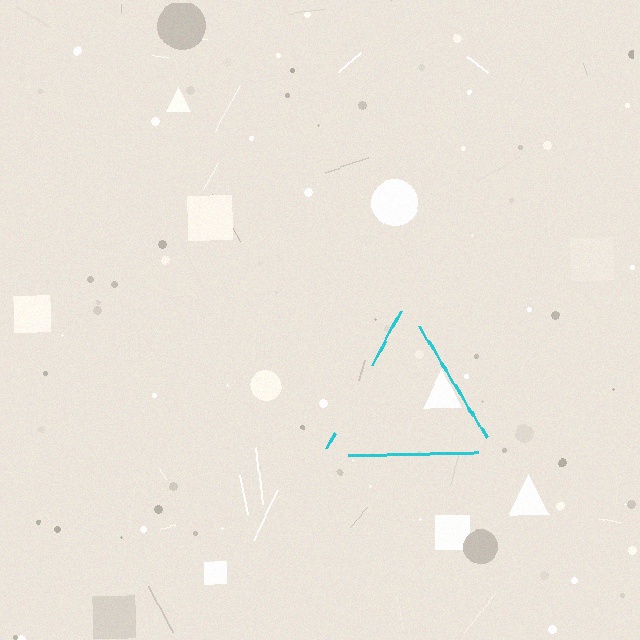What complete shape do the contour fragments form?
The contour fragments form a triangle.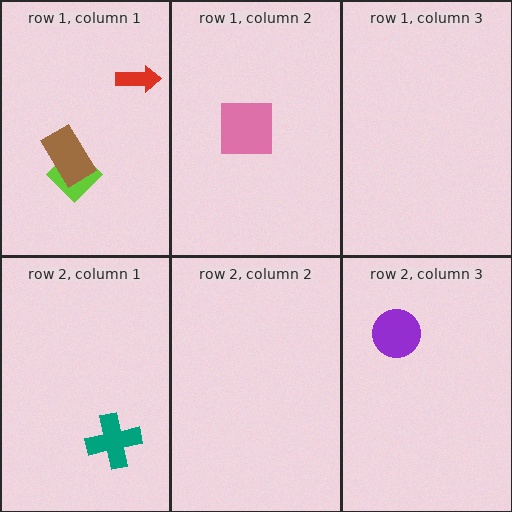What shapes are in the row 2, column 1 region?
The teal cross.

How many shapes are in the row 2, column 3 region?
1.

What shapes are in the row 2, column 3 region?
The purple circle.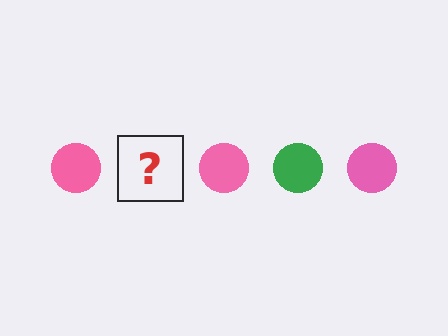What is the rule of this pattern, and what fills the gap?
The rule is that the pattern cycles through pink, green circles. The gap should be filled with a green circle.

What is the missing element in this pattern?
The missing element is a green circle.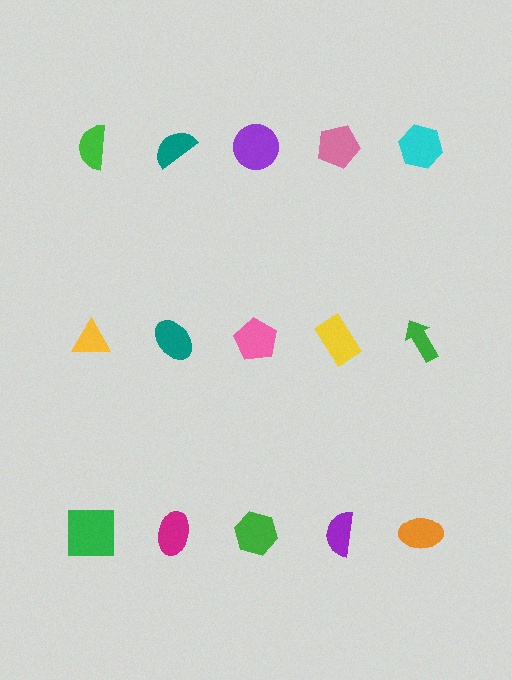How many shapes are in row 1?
5 shapes.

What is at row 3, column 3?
A green hexagon.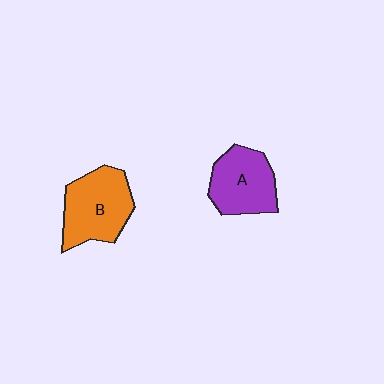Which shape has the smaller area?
Shape A (purple).